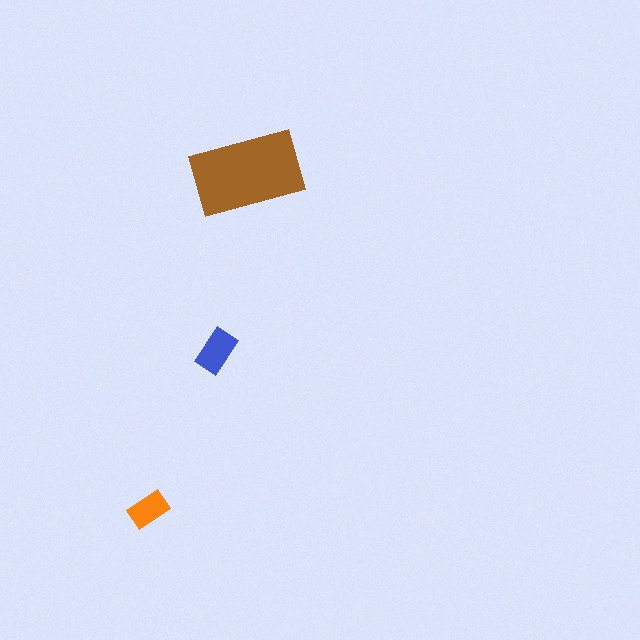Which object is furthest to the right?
The brown rectangle is rightmost.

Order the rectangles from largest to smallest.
the brown one, the blue one, the orange one.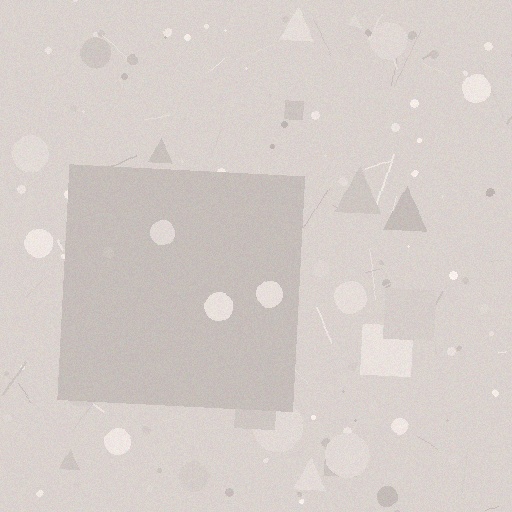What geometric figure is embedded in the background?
A square is embedded in the background.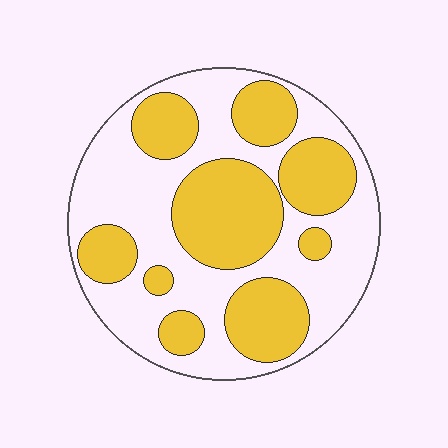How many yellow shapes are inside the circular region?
9.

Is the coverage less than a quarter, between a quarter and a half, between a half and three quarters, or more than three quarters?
Between a quarter and a half.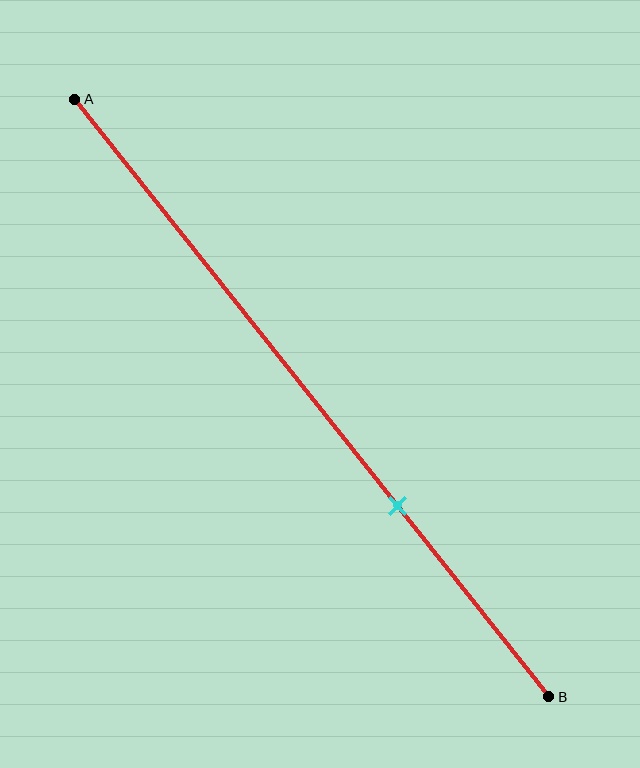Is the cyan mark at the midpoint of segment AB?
No, the mark is at about 70% from A, not at the 50% midpoint.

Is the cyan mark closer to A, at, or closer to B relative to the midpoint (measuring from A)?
The cyan mark is closer to point B than the midpoint of segment AB.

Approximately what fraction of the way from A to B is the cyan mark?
The cyan mark is approximately 70% of the way from A to B.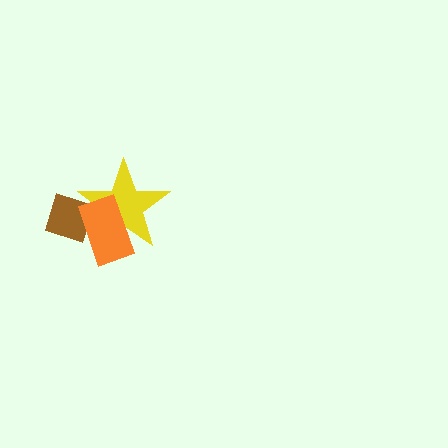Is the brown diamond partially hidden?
Yes, it is partially covered by another shape.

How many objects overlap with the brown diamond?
2 objects overlap with the brown diamond.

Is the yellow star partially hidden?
Yes, it is partially covered by another shape.